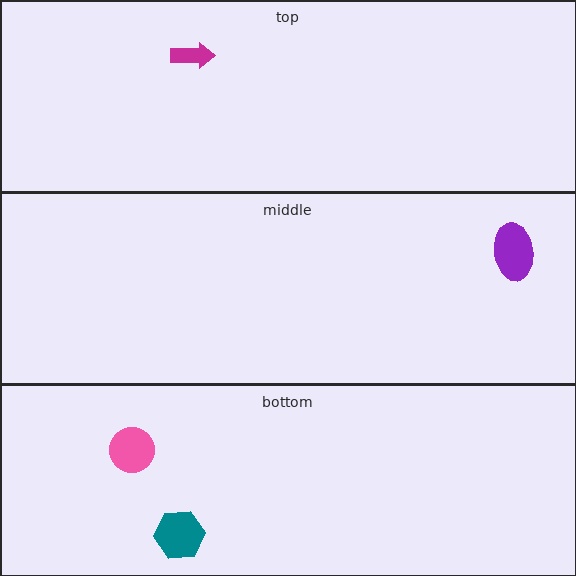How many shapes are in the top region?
1.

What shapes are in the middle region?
The purple ellipse.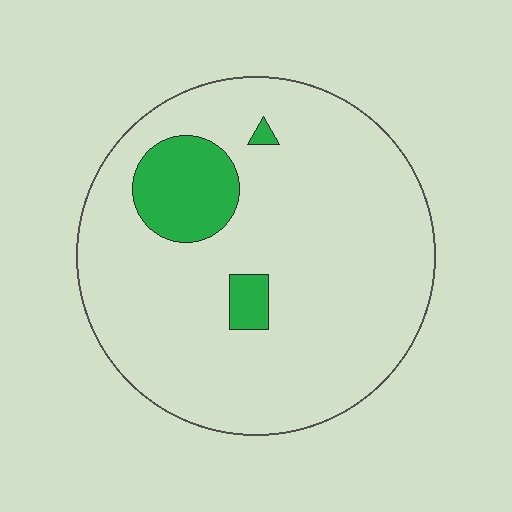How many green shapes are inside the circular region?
3.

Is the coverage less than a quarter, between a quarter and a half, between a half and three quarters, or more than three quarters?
Less than a quarter.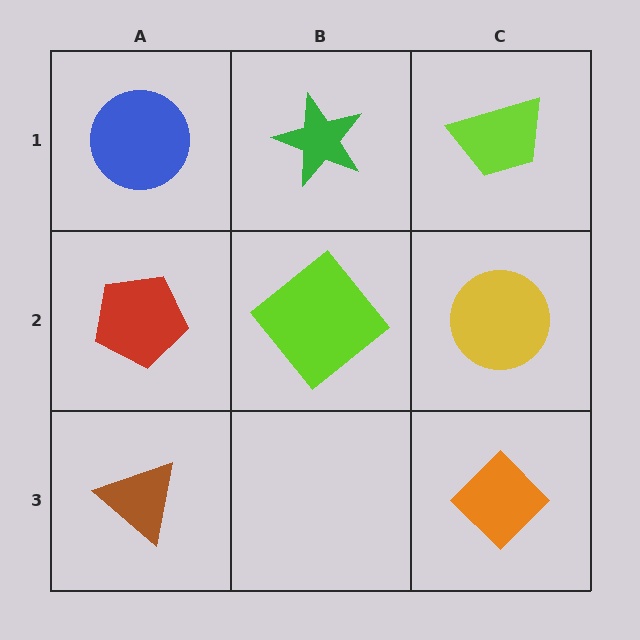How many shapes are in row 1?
3 shapes.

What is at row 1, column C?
A lime trapezoid.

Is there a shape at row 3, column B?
No, that cell is empty.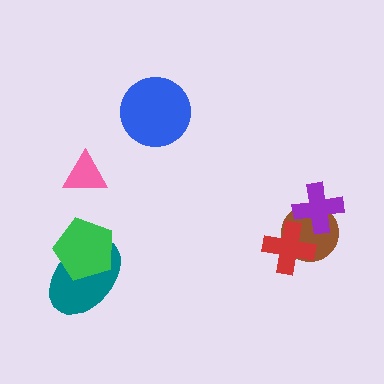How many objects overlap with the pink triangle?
0 objects overlap with the pink triangle.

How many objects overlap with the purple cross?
1 object overlaps with the purple cross.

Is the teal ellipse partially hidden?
Yes, it is partially covered by another shape.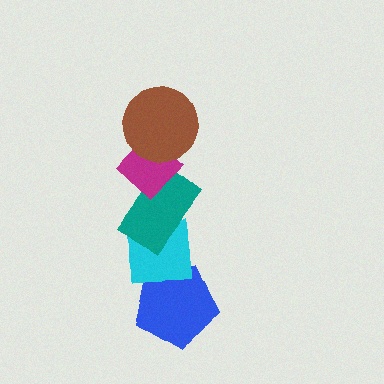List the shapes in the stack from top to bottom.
From top to bottom: the brown circle, the magenta diamond, the teal rectangle, the cyan square, the blue pentagon.